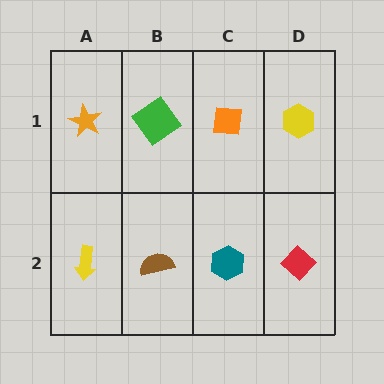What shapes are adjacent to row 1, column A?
A yellow arrow (row 2, column A), a green diamond (row 1, column B).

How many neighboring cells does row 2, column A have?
2.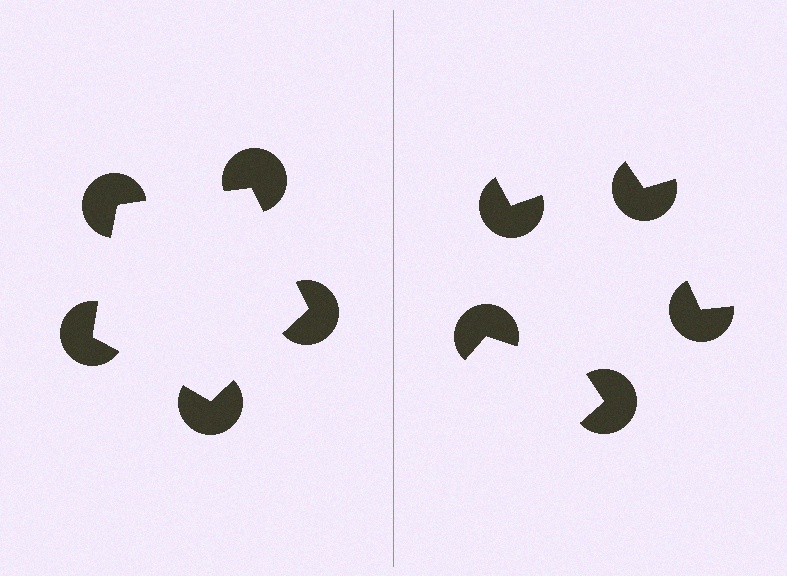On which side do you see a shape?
An illusory pentagon appears on the left side. On the right side the wedge cuts are rotated, so no coherent shape forms.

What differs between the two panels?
The pac-man discs are positioned identically on both sides; only the wedge orientations differ. On the left they align to a pentagon; on the right they are misaligned.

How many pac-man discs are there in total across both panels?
10 — 5 on each side.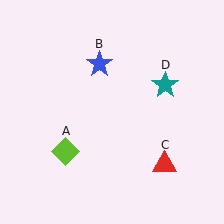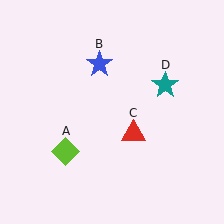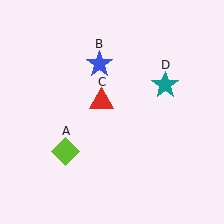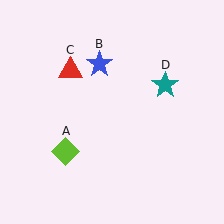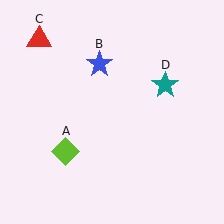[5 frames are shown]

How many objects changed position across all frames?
1 object changed position: red triangle (object C).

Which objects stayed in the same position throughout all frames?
Lime diamond (object A) and blue star (object B) and teal star (object D) remained stationary.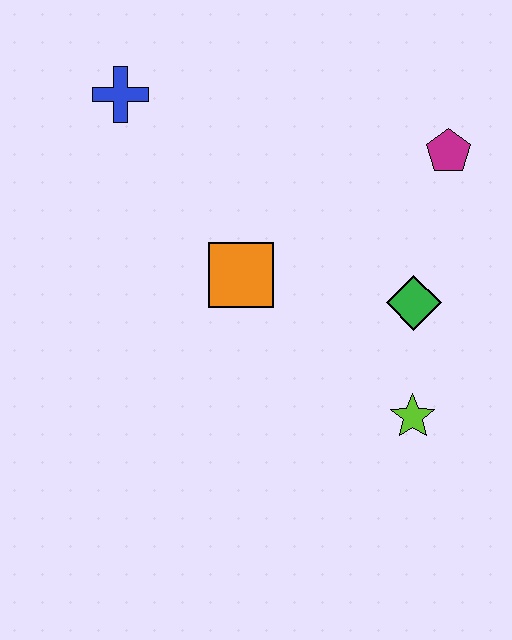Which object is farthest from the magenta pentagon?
The blue cross is farthest from the magenta pentagon.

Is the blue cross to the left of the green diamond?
Yes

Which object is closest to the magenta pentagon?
The green diamond is closest to the magenta pentagon.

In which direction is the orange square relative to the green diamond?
The orange square is to the left of the green diamond.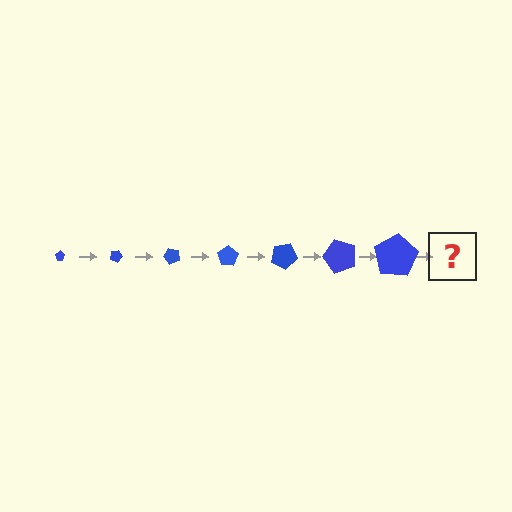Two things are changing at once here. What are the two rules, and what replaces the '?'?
The two rules are that the pentagon grows larger each step and it rotates 25 degrees each step. The '?' should be a pentagon, larger than the previous one and rotated 175 degrees from the start.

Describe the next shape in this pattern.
It should be a pentagon, larger than the previous one and rotated 175 degrees from the start.